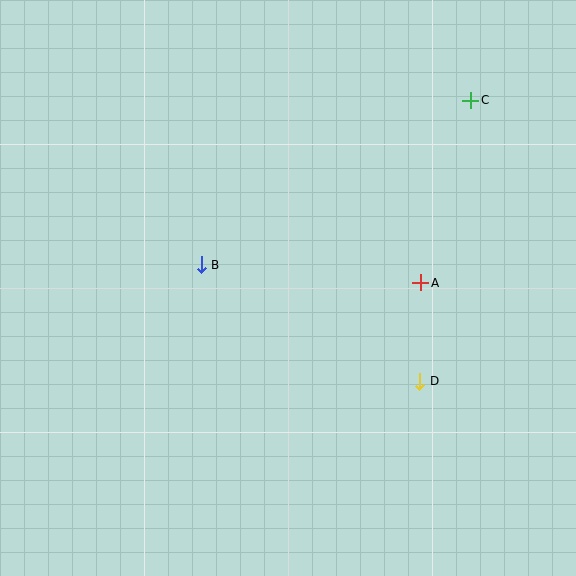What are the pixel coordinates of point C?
Point C is at (471, 100).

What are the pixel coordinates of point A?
Point A is at (421, 283).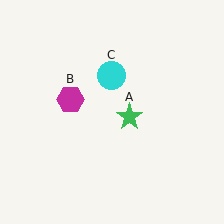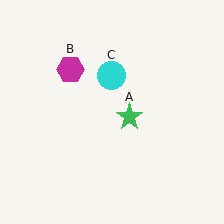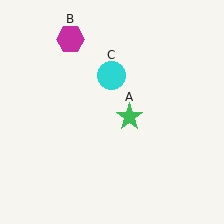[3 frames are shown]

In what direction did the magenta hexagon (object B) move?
The magenta hexagon (object B) moved up.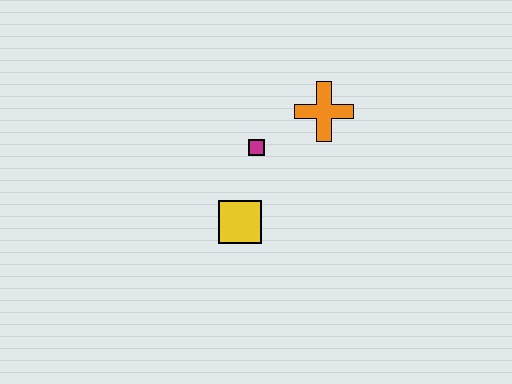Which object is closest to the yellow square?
The magenta square is closest to the yellow square.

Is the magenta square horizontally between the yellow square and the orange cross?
Yes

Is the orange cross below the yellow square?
No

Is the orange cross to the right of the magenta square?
Yes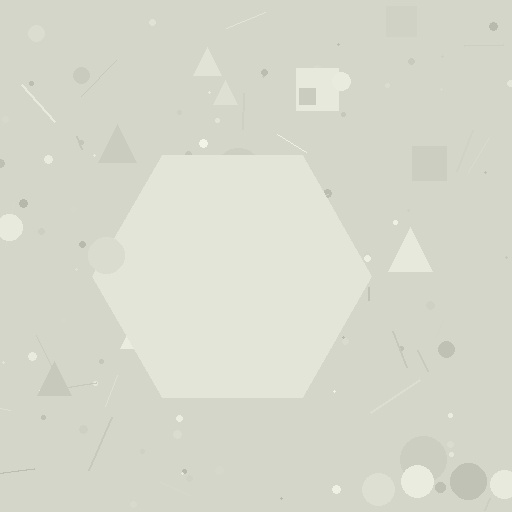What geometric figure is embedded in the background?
A hexagon is embedded in the background.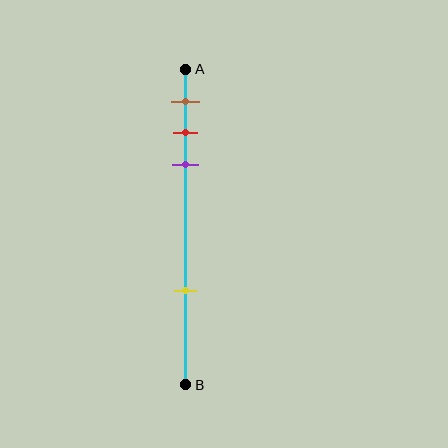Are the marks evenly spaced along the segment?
No, the marks are not evenly spaced.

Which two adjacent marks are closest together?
The red and purple marks are the closest adjacent pair.